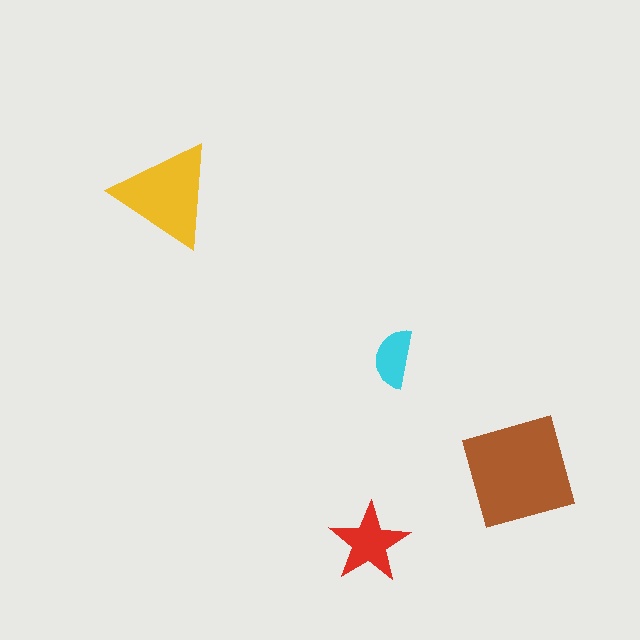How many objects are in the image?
There are 4 objects in the image.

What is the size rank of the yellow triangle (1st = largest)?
2nd.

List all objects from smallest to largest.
The cyan semicircle, the red star, the yellow triangle, the brown square.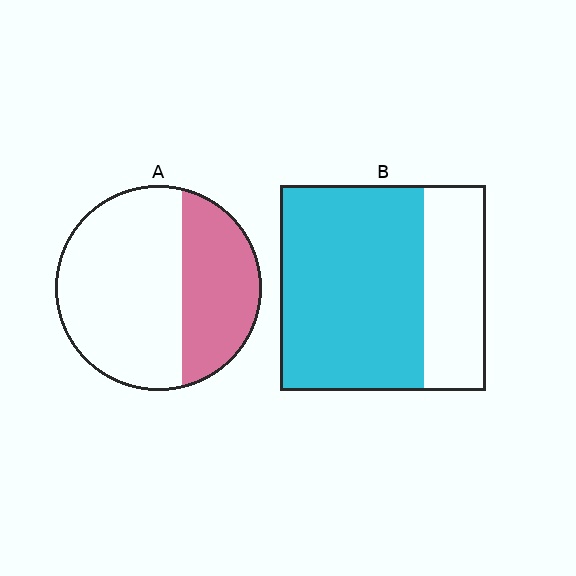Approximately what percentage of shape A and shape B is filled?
A is approximately 35% and B is approximately 70%.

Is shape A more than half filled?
No.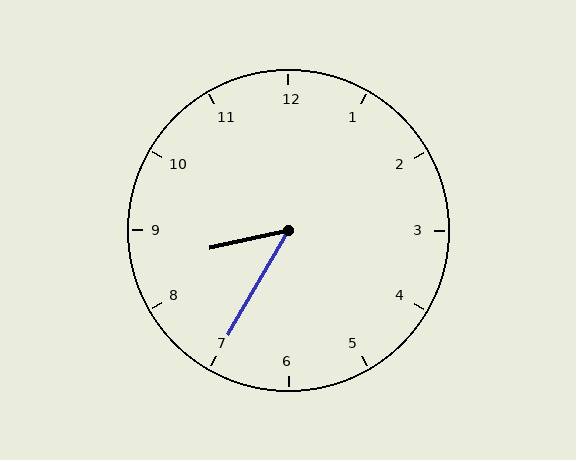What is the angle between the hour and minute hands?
Approximately 48 degrees.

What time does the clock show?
8:35.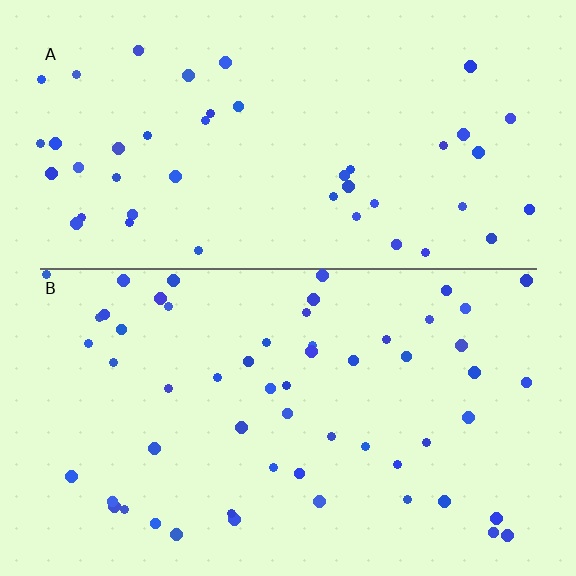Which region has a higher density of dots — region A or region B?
B (the bottom).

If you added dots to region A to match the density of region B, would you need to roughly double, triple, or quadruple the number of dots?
Approximately double.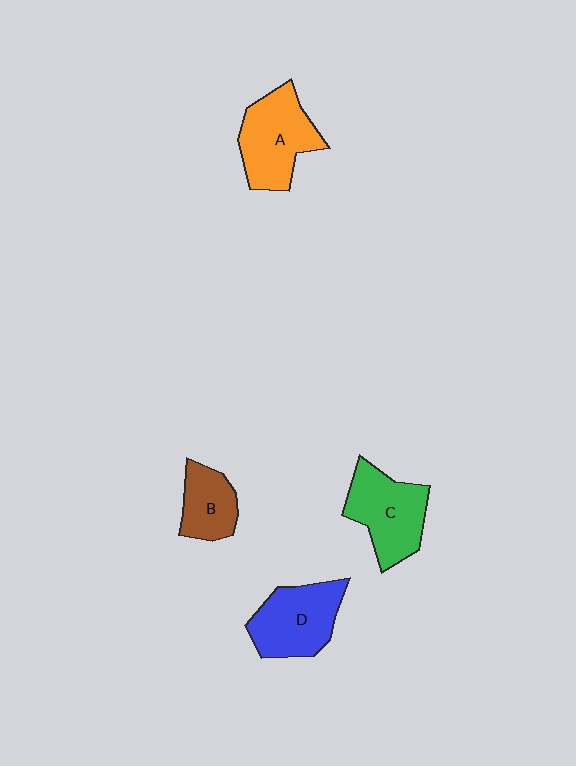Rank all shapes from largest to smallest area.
From largest to smallest: A (orange), C (green), D (blue), B (brown).